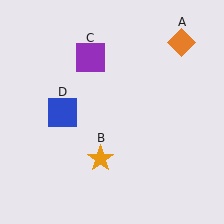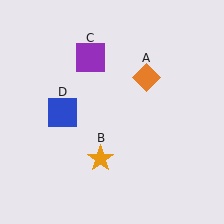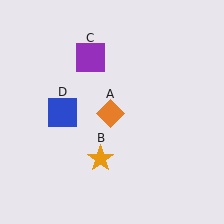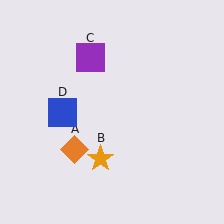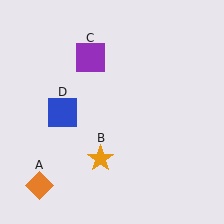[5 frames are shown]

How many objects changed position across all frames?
1 object changed position: orange diamond (object A).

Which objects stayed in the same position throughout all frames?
Orange star (object B) and purple square (object C) and blue square (object D) remained stationary.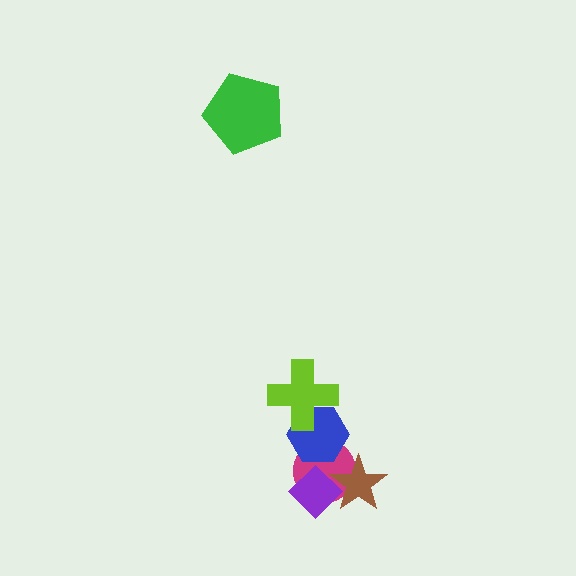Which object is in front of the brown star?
The purple diamond is in front of the brown star.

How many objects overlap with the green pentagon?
0 objects overlap with the green pentagon.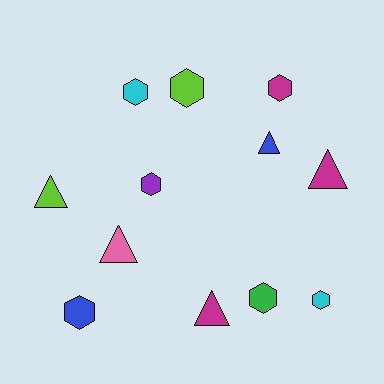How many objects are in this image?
There are 12 objects.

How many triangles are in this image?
There are 5 triangles.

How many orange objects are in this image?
There are no orange objects.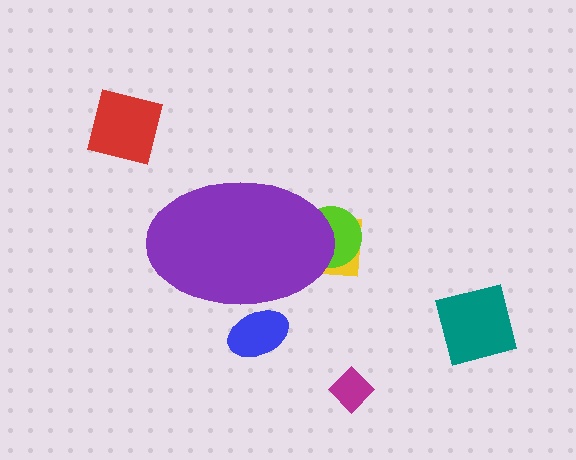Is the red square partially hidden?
No, the red square is fully visible.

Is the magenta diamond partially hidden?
No, the magenta diamond is fully visible.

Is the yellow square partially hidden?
Yes, the yellow square is partially hidden behind the purple ellipse.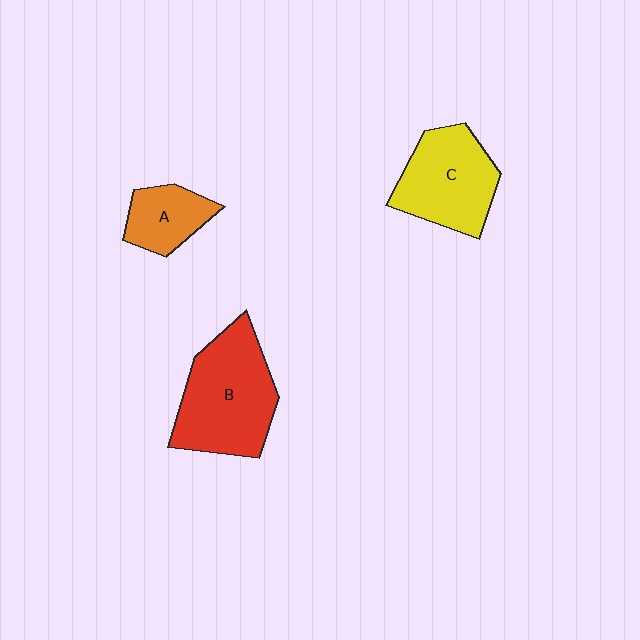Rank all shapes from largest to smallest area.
From largest to smallest: B (red), C (yellow), A (orange).